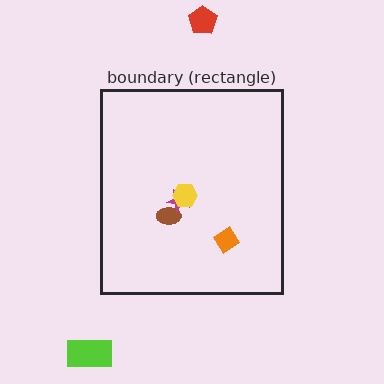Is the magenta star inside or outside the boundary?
Inside.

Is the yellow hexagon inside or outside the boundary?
Inside.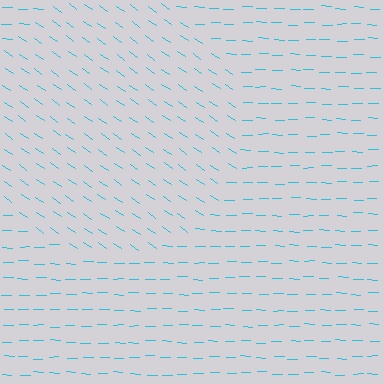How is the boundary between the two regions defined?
The boundary is defined purely by a change in line orientation (approximately 34 degrees difference). All lines are the same color and thickness.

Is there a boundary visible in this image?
Yes, there is a texture boundary formed by a change in line orientation.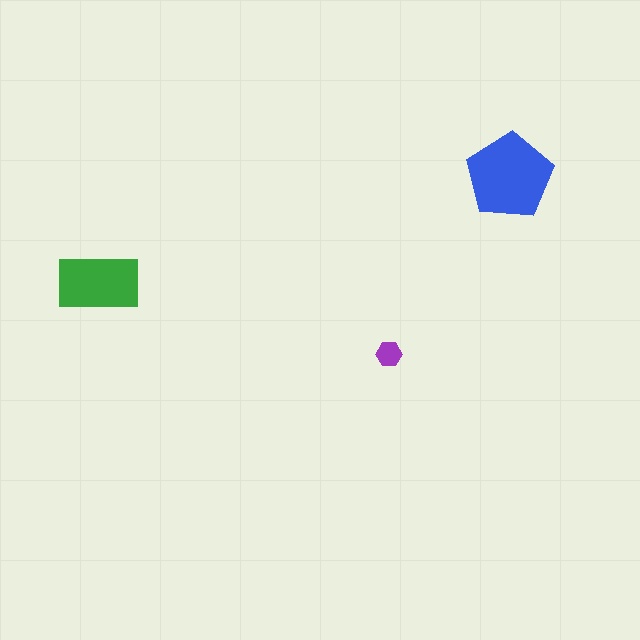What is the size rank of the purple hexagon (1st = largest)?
3rd.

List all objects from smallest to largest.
The purple hexagon, the green rectangle, the blue pentagon.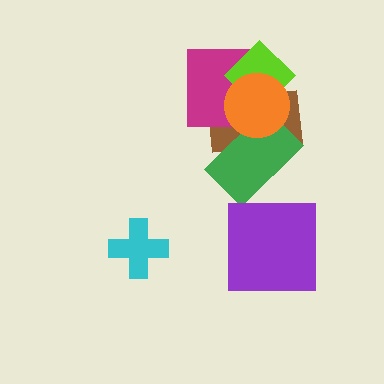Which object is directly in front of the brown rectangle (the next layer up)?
The magenta square is directly in front of the brown rectangle.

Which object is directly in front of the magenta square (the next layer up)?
The lime diamond is directly in front of the magenta square.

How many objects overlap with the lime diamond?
3 objects overlap with the lime diamond.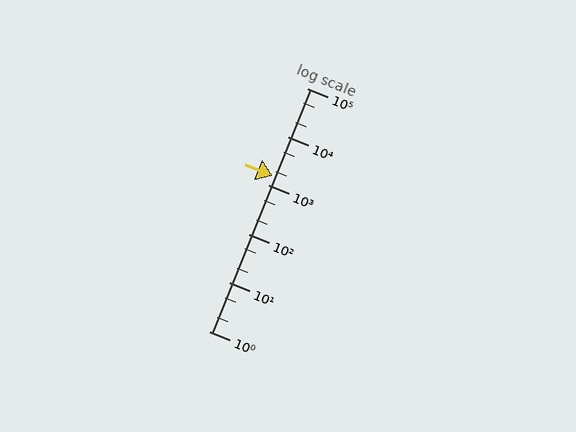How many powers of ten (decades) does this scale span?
The scale spans 5 decades, from 1 to 100000.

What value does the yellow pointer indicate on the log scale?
The pointer indicates approximately 1600.